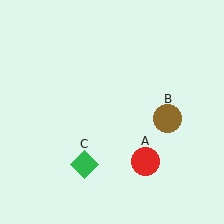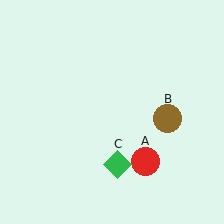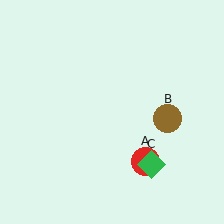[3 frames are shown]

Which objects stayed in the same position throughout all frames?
Red circle (object A) and brown circle (object B) remained stationary.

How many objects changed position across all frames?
1 object changed position: green diamond (object C).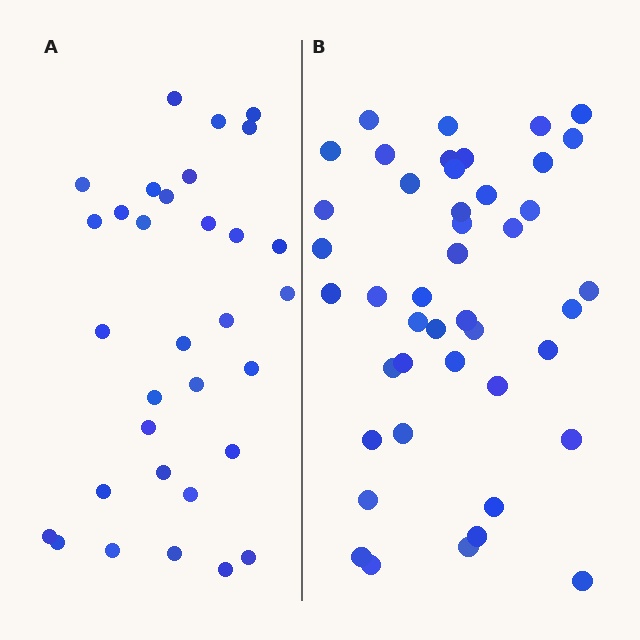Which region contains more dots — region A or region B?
Region B (the right region) has more dots.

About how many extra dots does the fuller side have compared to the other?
Region B has roughly 12 or so more dots than region A.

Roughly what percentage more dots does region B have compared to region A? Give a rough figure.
About 40% more.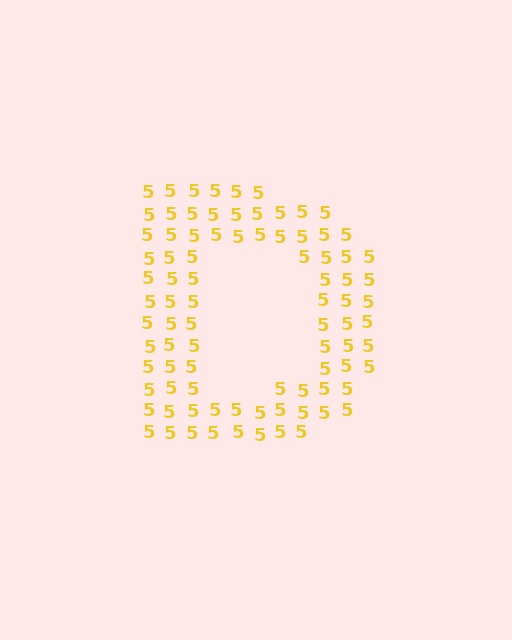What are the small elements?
The small elements are digit 5's.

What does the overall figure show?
The overall figure shows the letter D.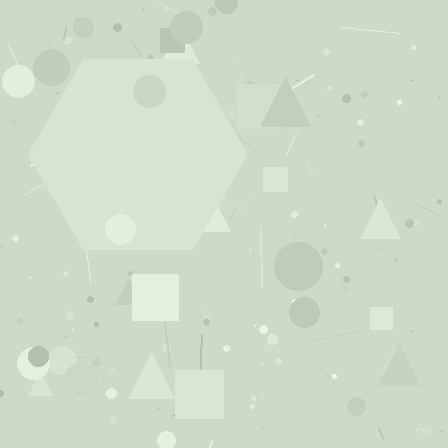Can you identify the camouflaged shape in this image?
The camouflaged shape is a hexagon.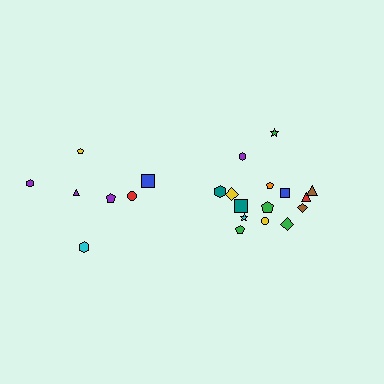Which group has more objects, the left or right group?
The right group.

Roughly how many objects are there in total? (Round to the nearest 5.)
Roughly 20 objects in total.